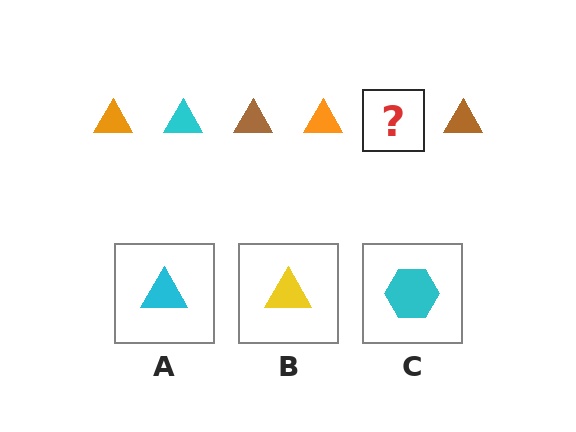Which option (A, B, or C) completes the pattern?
A.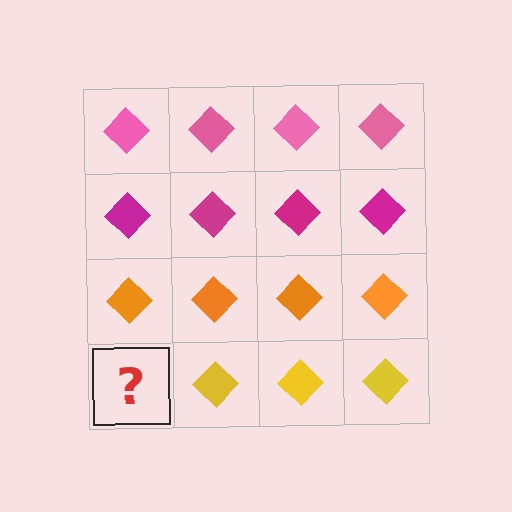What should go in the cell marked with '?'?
The missing cell should contain a yellow diamond.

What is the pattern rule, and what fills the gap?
The rule is that each row has a consistent color. The gap should be filled with a yellow diamond.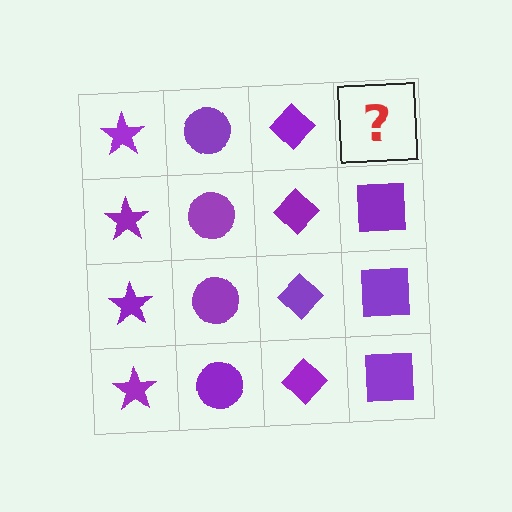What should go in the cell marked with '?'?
The missing cell should contain a purple square.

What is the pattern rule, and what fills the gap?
The rule is that each column has a consistent shape. The gap should be filled with a purple square.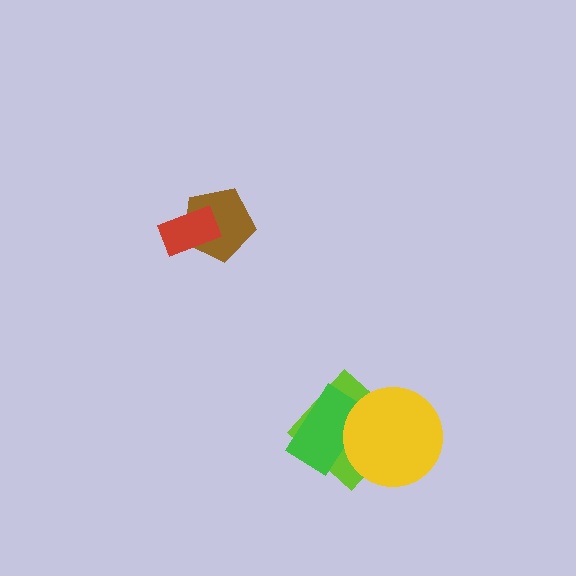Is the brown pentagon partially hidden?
Yes, it is partially covered by another shape.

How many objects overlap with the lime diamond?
2 objects overlap with the lime diamond.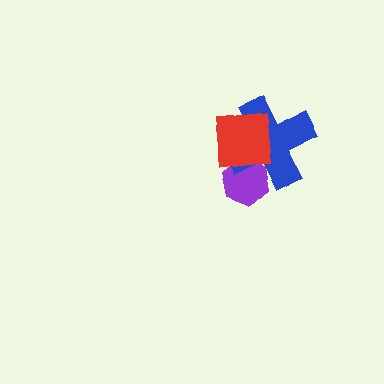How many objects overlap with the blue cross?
2 objects overlap with the blue cross.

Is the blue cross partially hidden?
Yes, it is partially covered by another shape.